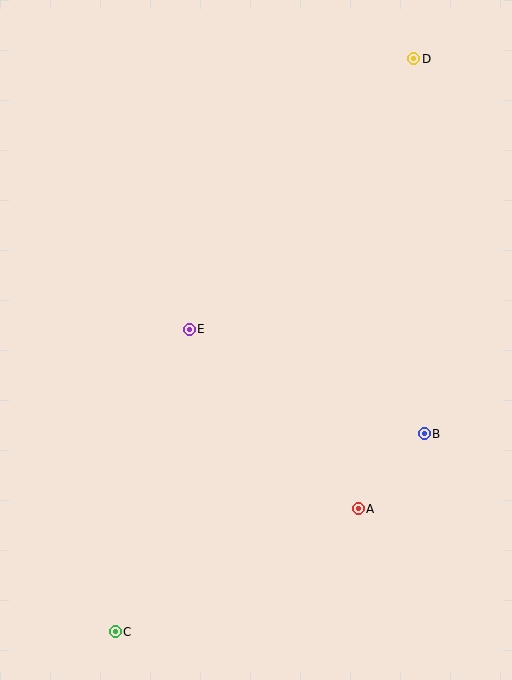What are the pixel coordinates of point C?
Point C is at (115, 632).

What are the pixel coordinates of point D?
Point D is at (414, 59).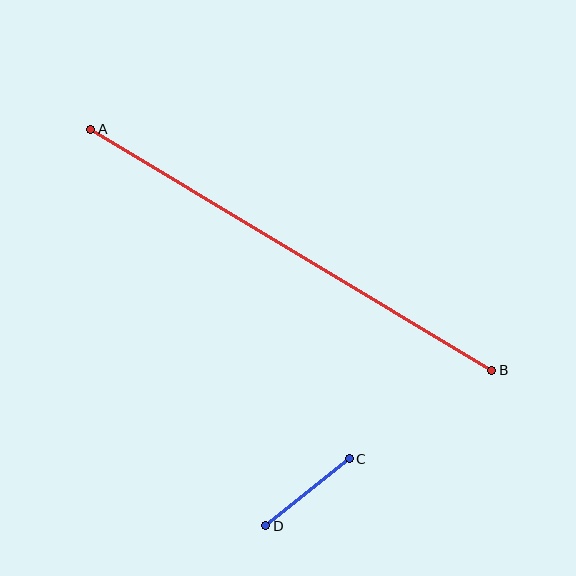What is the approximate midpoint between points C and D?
The midpoint is at approximately (307, 492) pixels.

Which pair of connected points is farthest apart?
Points A and B are farthest apart.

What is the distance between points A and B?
The distance is approximately 468 pixels.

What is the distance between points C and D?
The distance is approximately 107 pixels.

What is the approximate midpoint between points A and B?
The midpoint is at approximately (291, 250) pixels.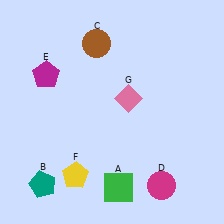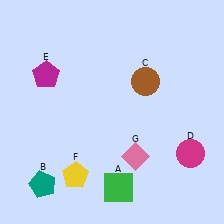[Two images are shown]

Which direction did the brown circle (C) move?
The brown circle (C) moved right.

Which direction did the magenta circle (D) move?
The magenta circle (D) moved up.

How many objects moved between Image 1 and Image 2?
3 objects moved between the two images.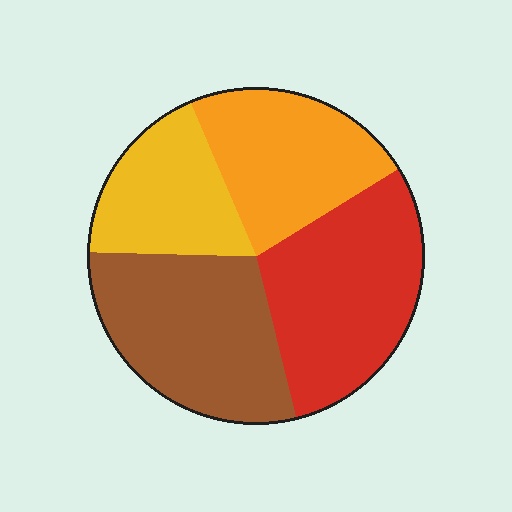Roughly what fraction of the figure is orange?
Orange takes up about one quarter (1/4) of the figure.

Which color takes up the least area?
Yellow, at roughly 20%.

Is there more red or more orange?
Red.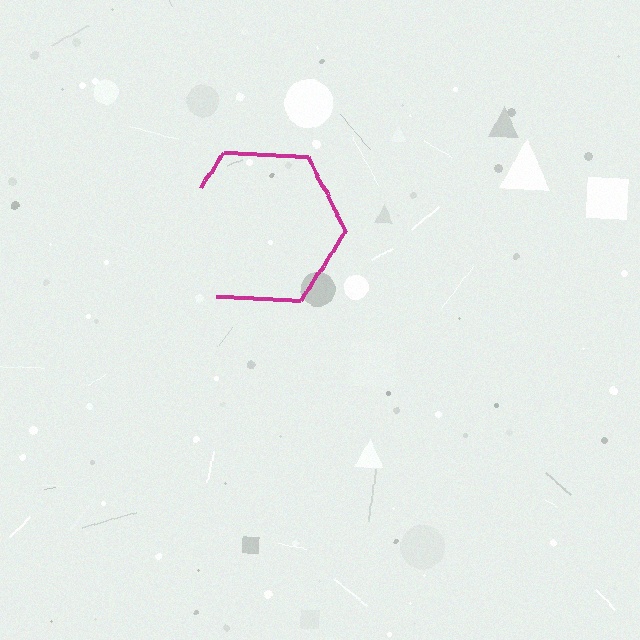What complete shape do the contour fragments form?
The contour fragments form a hexagon.